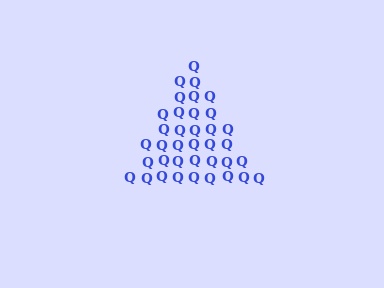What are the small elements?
The small elements are letter Q's.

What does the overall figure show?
The overall figure shows a triangle.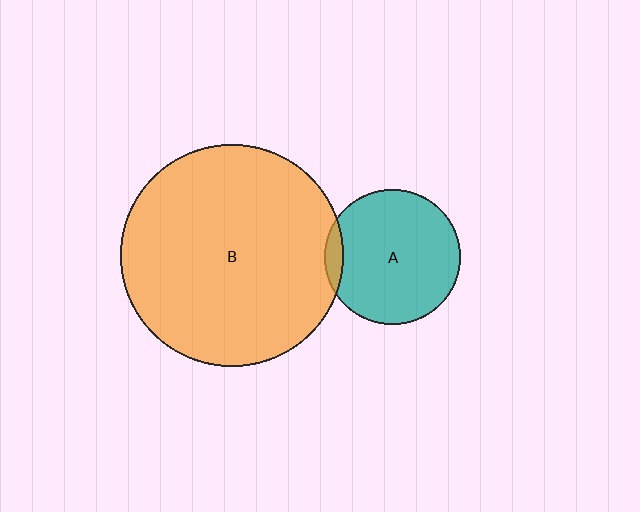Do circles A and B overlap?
Yes.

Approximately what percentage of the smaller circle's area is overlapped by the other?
Approximately 5%.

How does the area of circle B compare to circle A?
Approximately 2.7 times.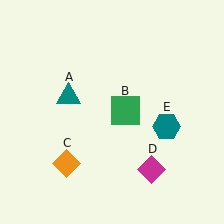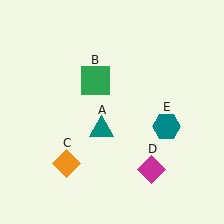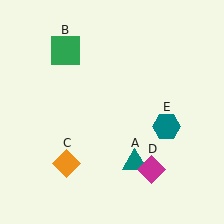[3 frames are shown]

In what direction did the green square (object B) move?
The green square (object B) moved up and to the left.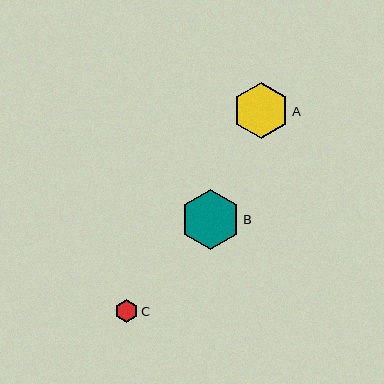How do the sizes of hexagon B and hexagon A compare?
Hexagon B and hexagon A are approximately the same size.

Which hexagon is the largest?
Hexagon B is the largest with a size of approximately 60 pixels.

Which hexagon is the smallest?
Hexagon C is the smallest with a size of approximately 23 pixels.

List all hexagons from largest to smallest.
From largest to smallest: B, A, C.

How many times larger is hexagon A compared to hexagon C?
Hexagon A is approximately 2.5 times the size of hexagon C.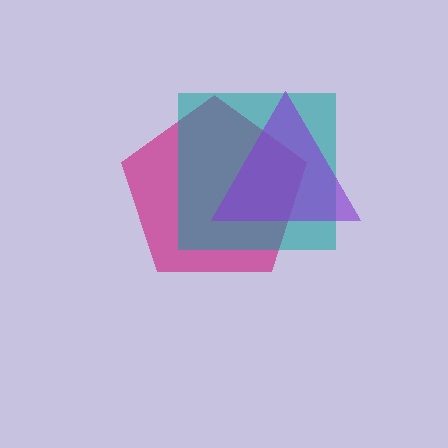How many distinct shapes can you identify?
There are 3 distinct shapes: a magenta pentagon, a teal square, a purple triangle.